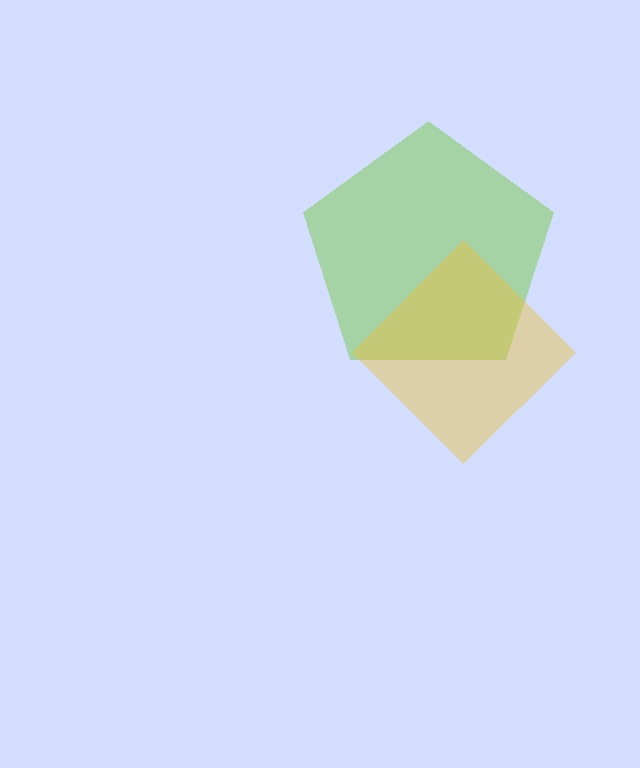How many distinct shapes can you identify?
There are 2 distinct shapes: a lime pentagon, a yellow diamond.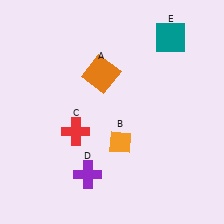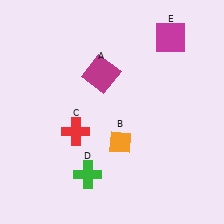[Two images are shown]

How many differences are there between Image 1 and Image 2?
There are 3 differences between the two images.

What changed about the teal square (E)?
In Image 1, E is teal. In Image 2, it changed to magenta.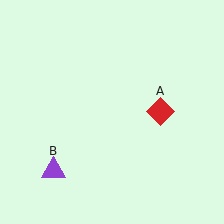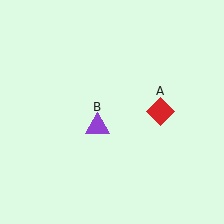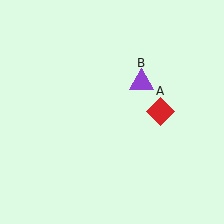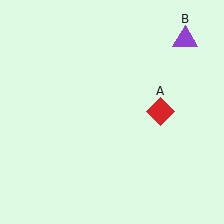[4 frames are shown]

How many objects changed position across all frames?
1 object changed position: purple triangle (object B).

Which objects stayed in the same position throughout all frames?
Red diamond (object A) remained stationary.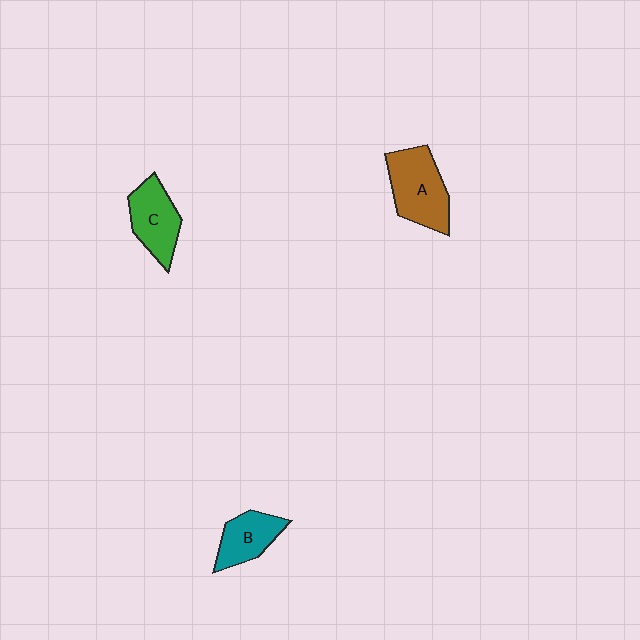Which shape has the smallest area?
Shape B (teal).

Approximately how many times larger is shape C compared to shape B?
Approximately 1.2 times.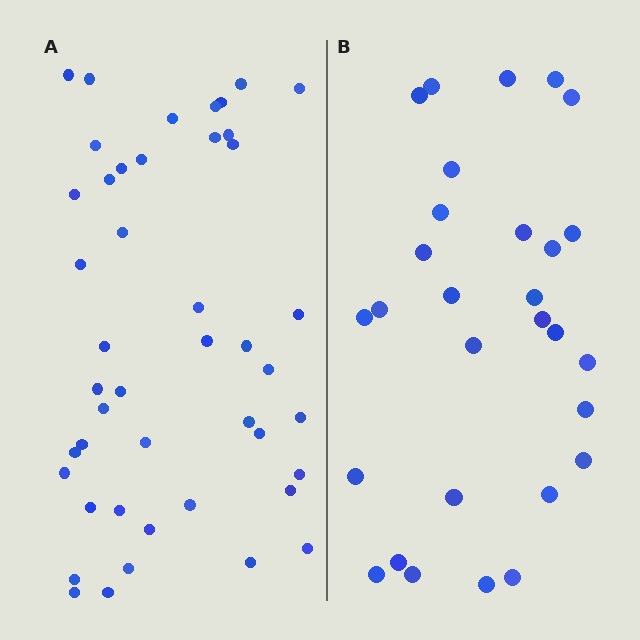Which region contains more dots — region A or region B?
Region A (the left region) has more dots.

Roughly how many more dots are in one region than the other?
Region A has approximately 15 more dots than region B.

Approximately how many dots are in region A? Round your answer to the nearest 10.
About 40 dots. (The exact count is 45, which rounds to 40.)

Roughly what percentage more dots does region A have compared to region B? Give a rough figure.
About 55% more.